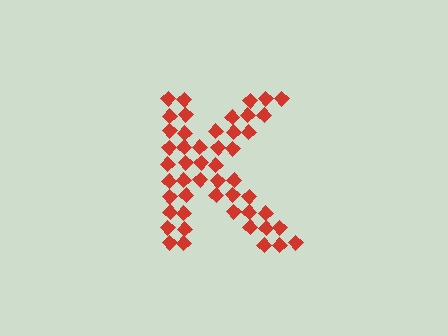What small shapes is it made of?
It is made of small diamonds.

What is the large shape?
The large shape is the letter K.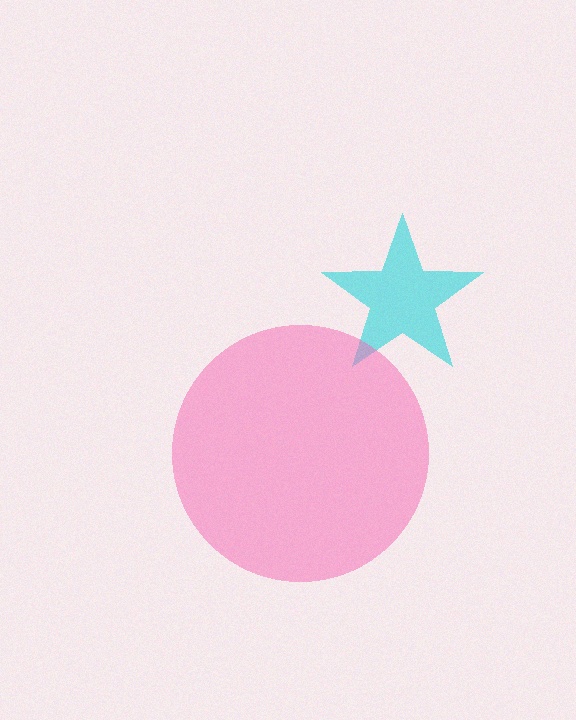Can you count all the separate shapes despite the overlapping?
Yes, there are 2 separate shapes.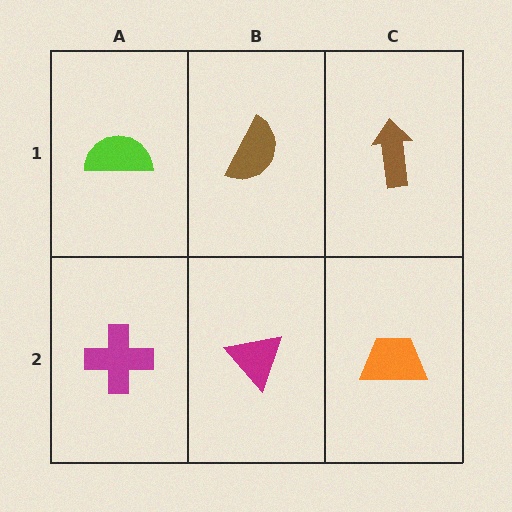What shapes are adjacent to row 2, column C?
A brown arrow (row 1, column C), a magenta triangle (row 2, column B).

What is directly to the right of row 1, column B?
A brown arrow.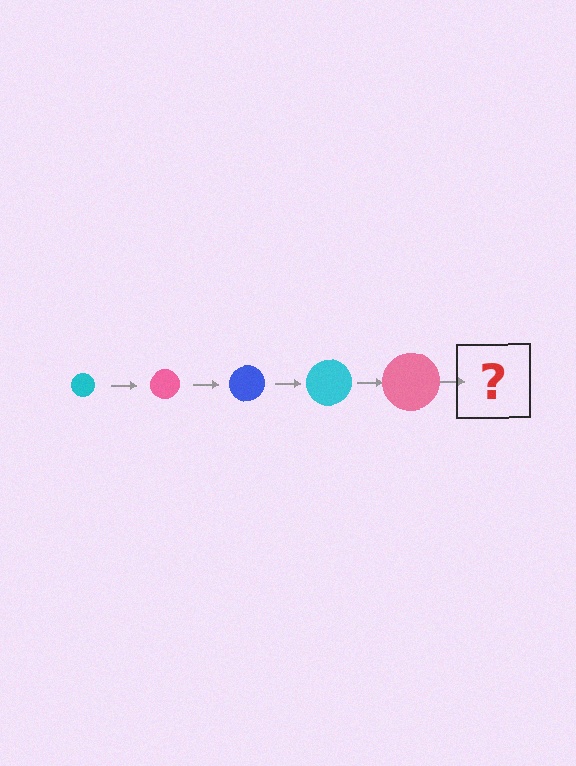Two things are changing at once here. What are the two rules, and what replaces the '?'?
The two rules are that the circle grows larger each step and the color cycles through cyan, pink, and blue. The '?' should be a blue circle, larger than the previous one.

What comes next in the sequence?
The next element should be a blue circle, larger than the previous one.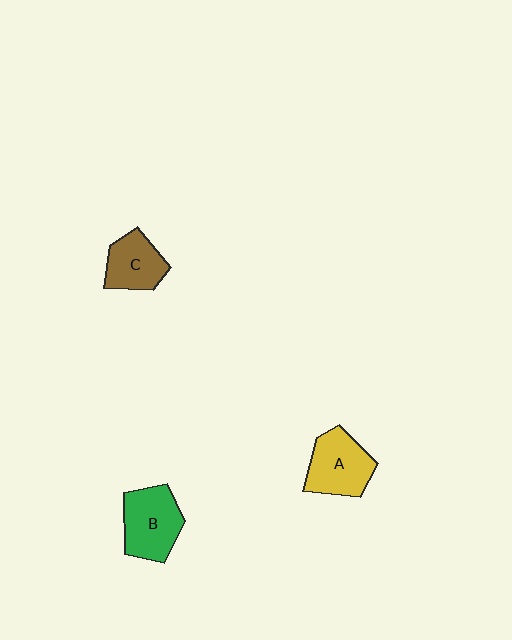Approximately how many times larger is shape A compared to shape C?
Approximately 1.2 times.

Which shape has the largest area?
Shape B (green).